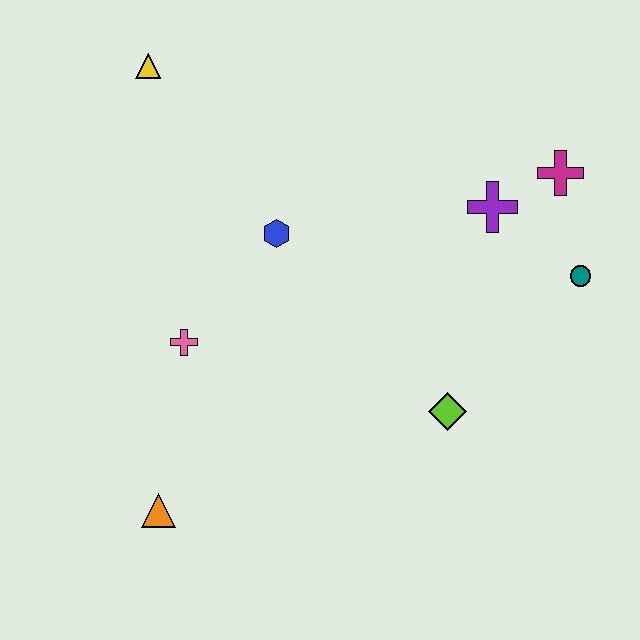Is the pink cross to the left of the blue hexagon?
Yes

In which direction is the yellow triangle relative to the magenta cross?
The yellow triangle is to the left of the magenta cross.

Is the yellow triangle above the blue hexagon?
Yes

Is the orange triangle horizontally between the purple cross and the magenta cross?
No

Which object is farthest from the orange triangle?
The magenta cross is farthest from the orange triangle.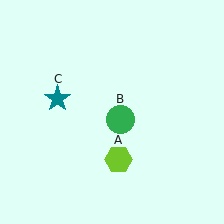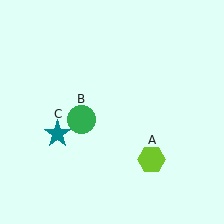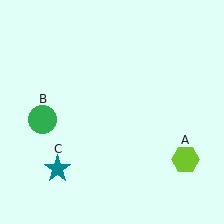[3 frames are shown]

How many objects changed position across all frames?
3 objects changed position: lime hexagon (object A), green circle (object B), teal star (object C).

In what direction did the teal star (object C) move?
The teal star (object C) moved down.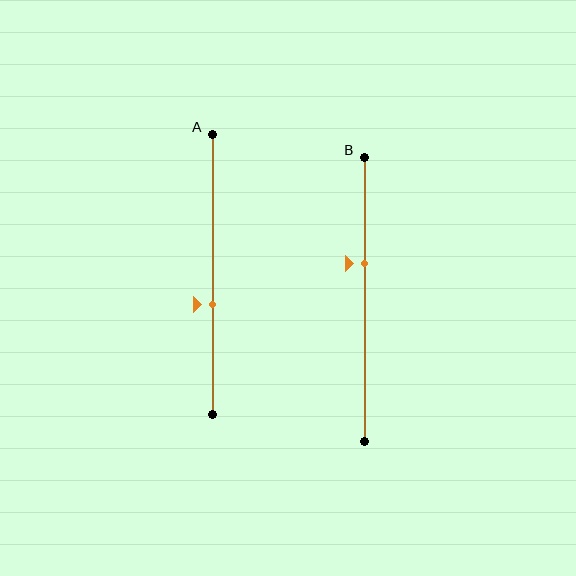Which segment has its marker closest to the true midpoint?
Segment A has its marker closest to the true midpoint.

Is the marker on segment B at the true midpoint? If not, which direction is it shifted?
No, the marker on segment B is shifted upward by about 13% of the segment length.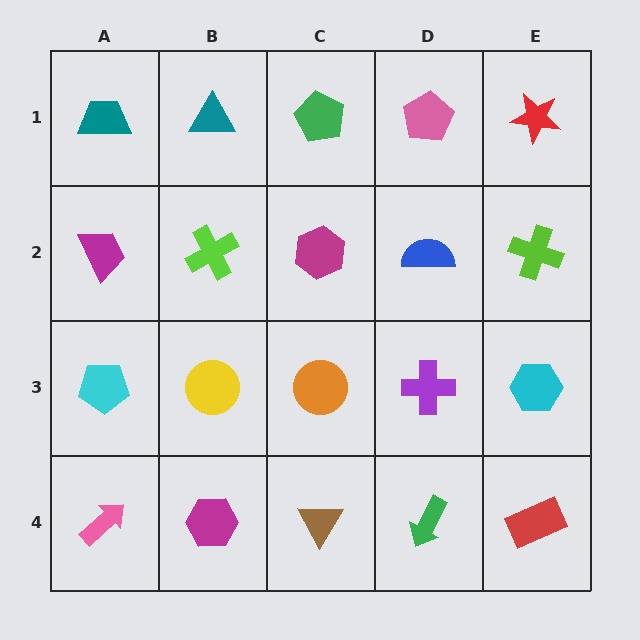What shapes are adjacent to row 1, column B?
A lime cross (row 2, column B), a teal trapezoid (row 1, column A), a green pentagon (row 1, column C).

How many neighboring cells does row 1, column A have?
2.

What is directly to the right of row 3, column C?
A purple cross.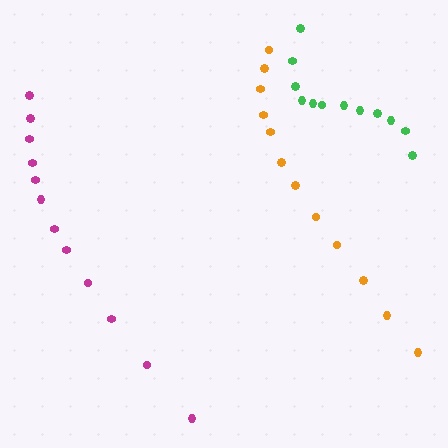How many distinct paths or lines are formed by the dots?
There are 3 distinct paths.